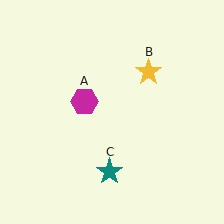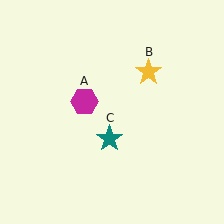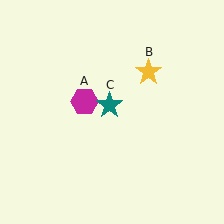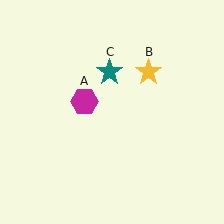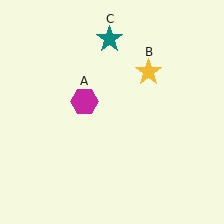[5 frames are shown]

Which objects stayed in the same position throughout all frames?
Magenta hexagon (object A) and yellow star (object B) remained stationary.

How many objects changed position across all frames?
1 object changed position: teal star (object C).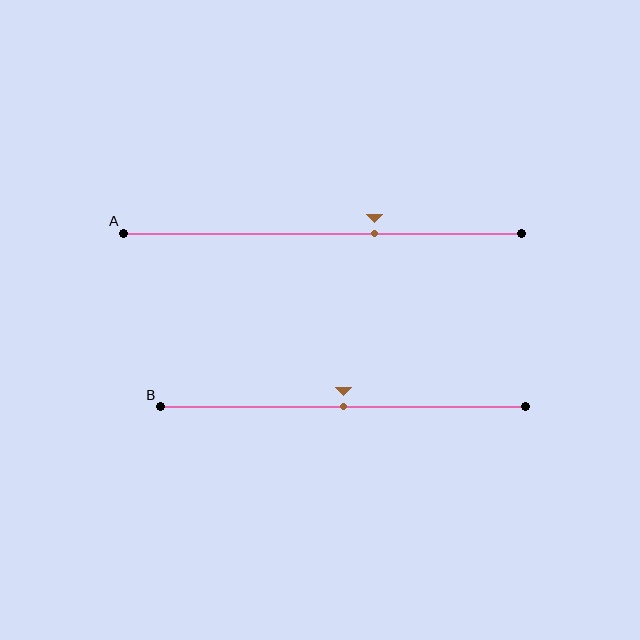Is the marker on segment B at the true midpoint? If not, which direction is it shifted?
Yes, the marker on segment B is at the true midpoint.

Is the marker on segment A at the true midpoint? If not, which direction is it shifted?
No, the marker on segment A is shifted to the right by about 13% of the segment length.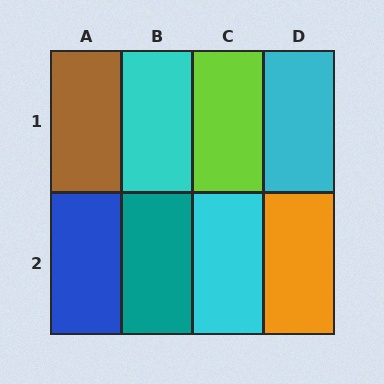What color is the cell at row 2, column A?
Blue.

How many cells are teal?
1 cell is teal.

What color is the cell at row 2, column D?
Orange.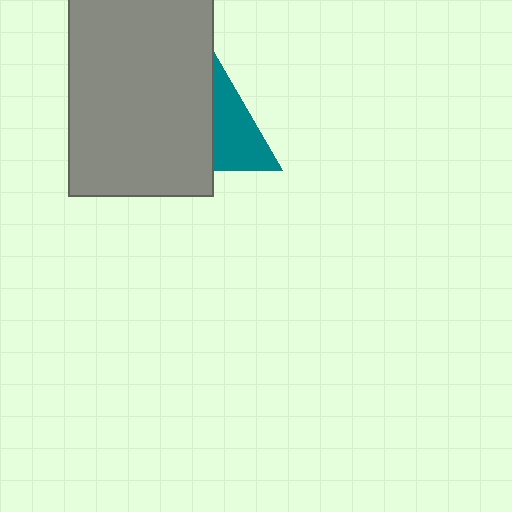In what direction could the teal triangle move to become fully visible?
The teal triangle could move right. That would shift it out from behind the gray rectangle entirely.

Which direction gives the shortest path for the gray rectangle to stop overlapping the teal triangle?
Moving left gives the shortest separation.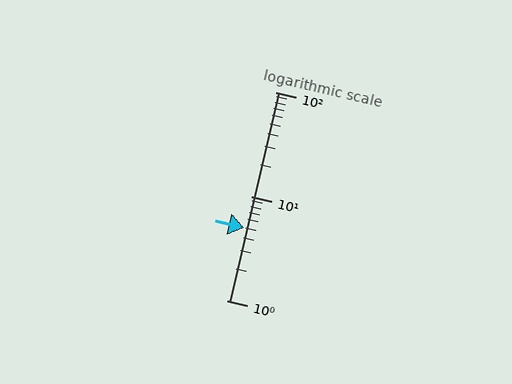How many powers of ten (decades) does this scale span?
The scale spans 2 decades, from 1 to 100.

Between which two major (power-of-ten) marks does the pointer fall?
The pointer is between 1 and 10.